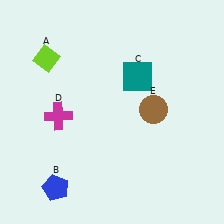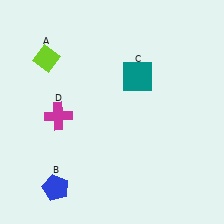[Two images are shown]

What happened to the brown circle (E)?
The brown circle (E) was removed in Image 2. It was in the top-right area of Image 1.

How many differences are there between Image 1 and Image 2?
There is 1 difference between the two images.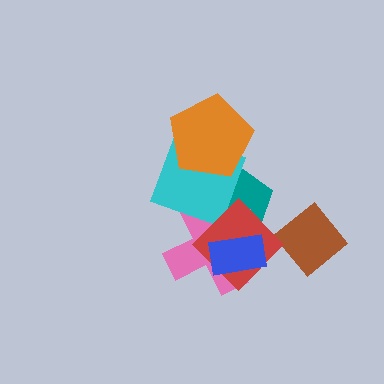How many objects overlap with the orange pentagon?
2 objects overlap with the orange pentagon.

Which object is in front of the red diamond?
The blue rectangle is in front of the red diamond.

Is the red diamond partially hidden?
Yes, it is partially covered by another shape.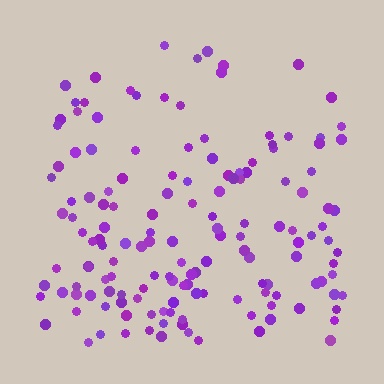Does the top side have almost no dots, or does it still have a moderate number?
Still a moderate number, just noticeably fewer than the bottom.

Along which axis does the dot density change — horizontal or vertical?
Vertical.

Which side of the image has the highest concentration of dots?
The bottom.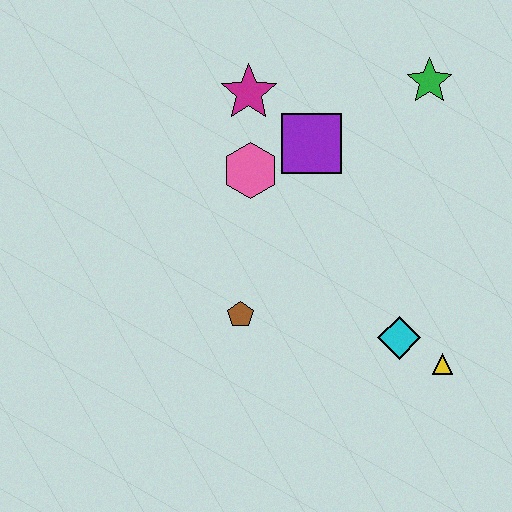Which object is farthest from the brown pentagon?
The green star is farthest from the brown pentagon.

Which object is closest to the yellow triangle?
The cyan diamond is closest to the yellow triangle.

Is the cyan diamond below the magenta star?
Yes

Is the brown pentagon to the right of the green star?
No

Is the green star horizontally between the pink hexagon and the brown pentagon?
No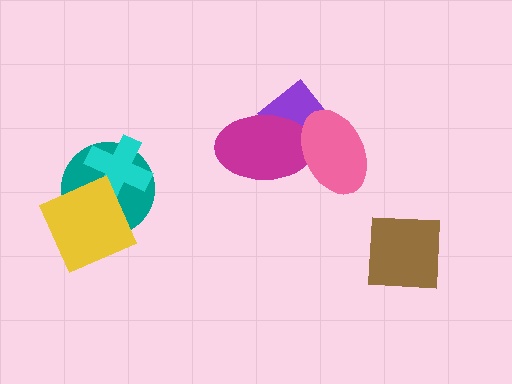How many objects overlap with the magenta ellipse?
2 objects overlap with the magenta ellipse.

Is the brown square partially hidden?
No, no other shape covers it.